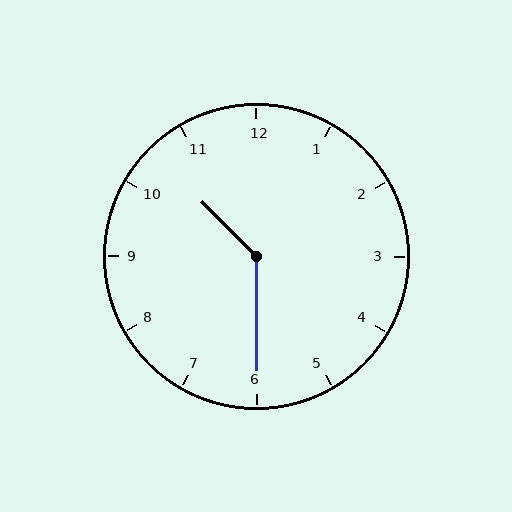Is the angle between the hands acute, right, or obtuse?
It is obtuse.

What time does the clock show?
10:30.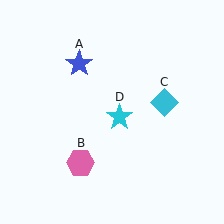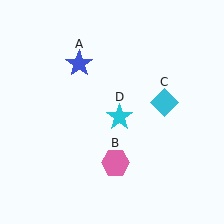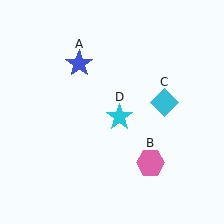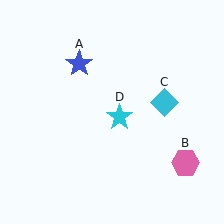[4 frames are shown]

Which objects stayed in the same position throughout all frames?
Blue star (object A) and cyan diamond (object C) and cyan star (object D) remained stationary.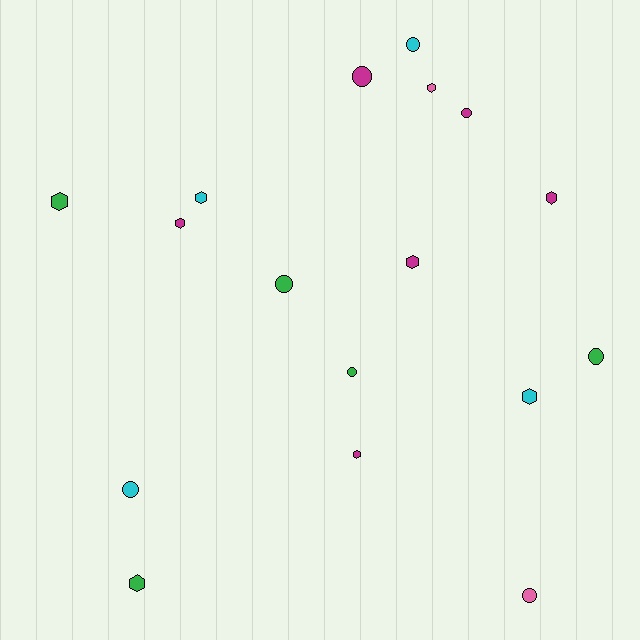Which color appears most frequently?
Magenta, with 6 objects.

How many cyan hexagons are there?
There are 2 cyan hexagons.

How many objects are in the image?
There are 17 objects.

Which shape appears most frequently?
Hexagon, with 9 objects.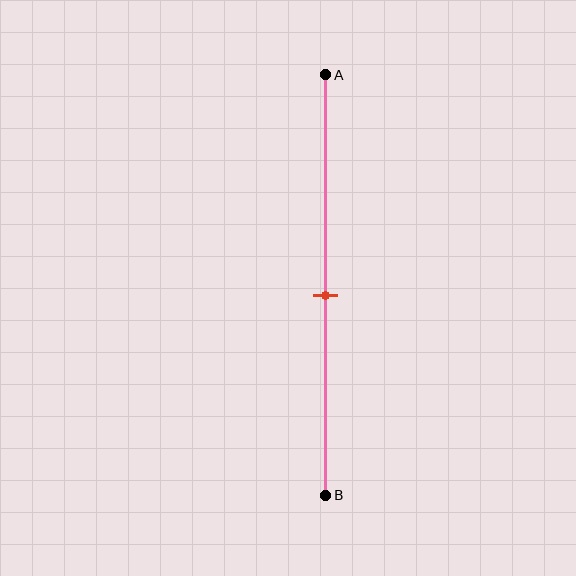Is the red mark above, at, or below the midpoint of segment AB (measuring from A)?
The red mark is approximately at the midpoint of segment AB.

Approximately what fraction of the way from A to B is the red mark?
The red mark is approximately 50% of the way from A to B.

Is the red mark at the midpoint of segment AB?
Yes, the mark is approximately at the midpoint.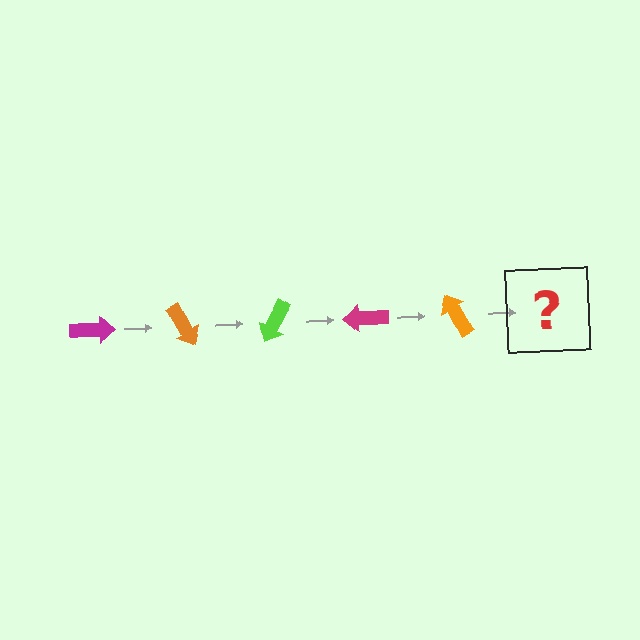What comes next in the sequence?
The next element should be a lime arrow, rotated 300 degrees from the start.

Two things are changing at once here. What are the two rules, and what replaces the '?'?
The two rules are that it rotates 60 degrees each step and the color cycles through magenta, orange, and lime. The '?' should be a lime arrow, rotated 300 degrees from the start.